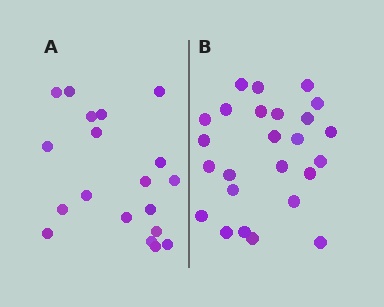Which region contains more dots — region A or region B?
Region B (the right region) has more dots.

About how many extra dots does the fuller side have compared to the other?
Region B has about 6 more dots than region A.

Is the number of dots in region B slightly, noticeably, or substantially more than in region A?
Region B has noticeably more, but not dramatically so. The ratio is roughly 1.3 to 1.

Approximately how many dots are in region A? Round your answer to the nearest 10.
About 20 dots. (The exact count is 19, which rounds to 20.)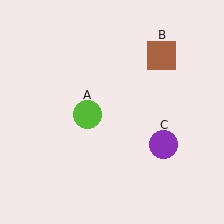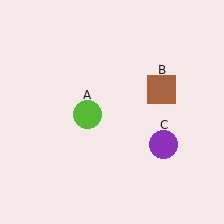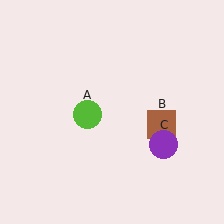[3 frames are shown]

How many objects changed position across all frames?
1 object changed position: brown square (object B).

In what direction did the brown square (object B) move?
The brown square (object B) moved down.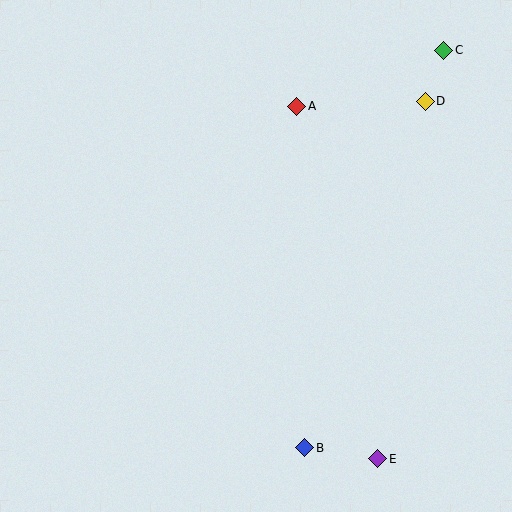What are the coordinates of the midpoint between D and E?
The midpoint between D and E is at (401, 280).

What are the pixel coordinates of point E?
Point E is at (378, 459).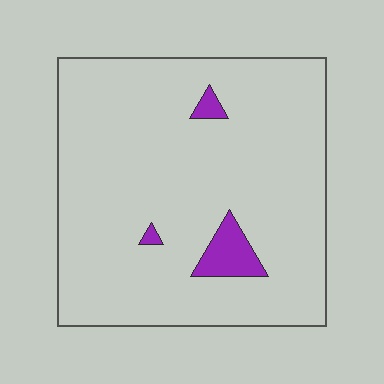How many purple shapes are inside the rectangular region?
3.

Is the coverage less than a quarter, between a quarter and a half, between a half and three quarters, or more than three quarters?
Less than a quarter.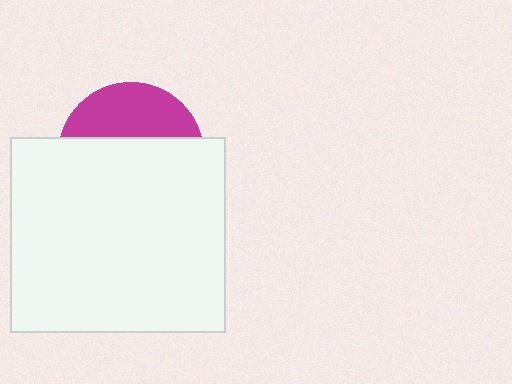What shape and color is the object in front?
The object in front is a white rectangle.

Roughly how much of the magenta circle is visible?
A small part of it is visible (roughly 35%).